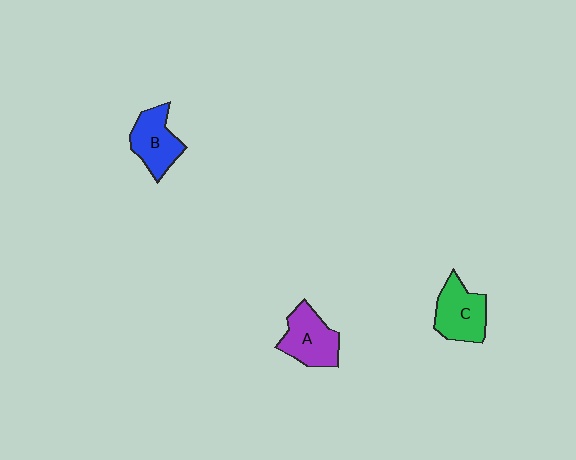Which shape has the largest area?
Shape C (green).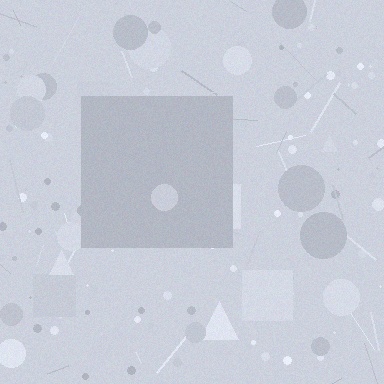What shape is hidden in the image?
A square is hidden in the image.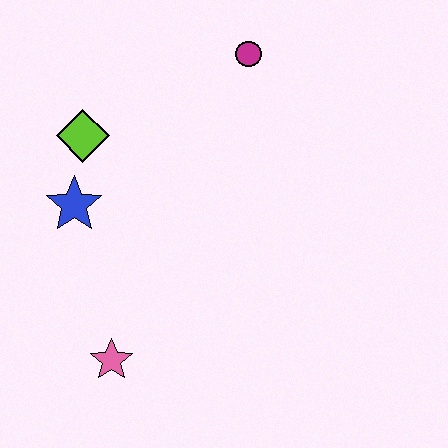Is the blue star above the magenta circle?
No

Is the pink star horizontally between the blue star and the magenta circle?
Yes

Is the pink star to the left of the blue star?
No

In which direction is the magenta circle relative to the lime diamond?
The magenta circle is to the right of the lime diamond.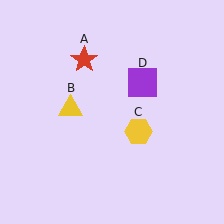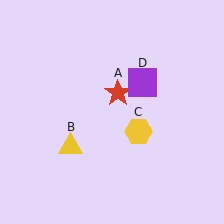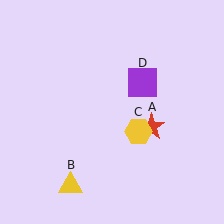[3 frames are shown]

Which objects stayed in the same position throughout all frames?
Yellow hexagon (object C) and purple square (object D) remained stationary.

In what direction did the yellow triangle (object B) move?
The yellow triangle (object B) moved down.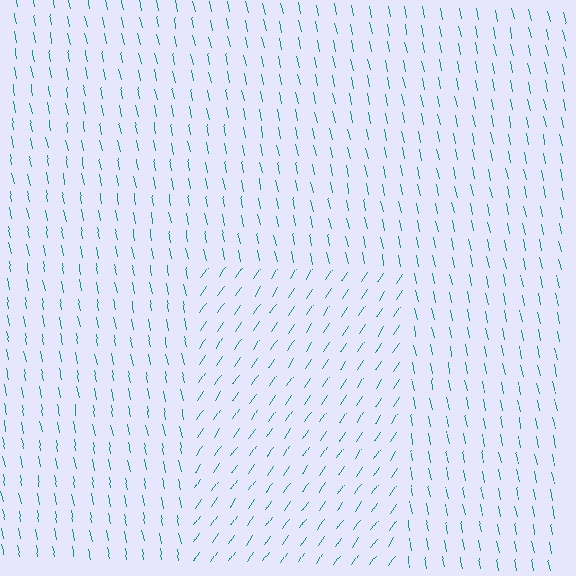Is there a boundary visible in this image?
Yes, there is a texture boundary formed by a change in line orientation.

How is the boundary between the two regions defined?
The boundary is defined purely by a change in line orientation (approximately 45 degrees difference). All lines are the same color and thickness.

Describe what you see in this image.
The image is filled with small teal line segments. A rectangle region in the image has lines oriented differently from the surrounding lines, creating a visible texture boundary.